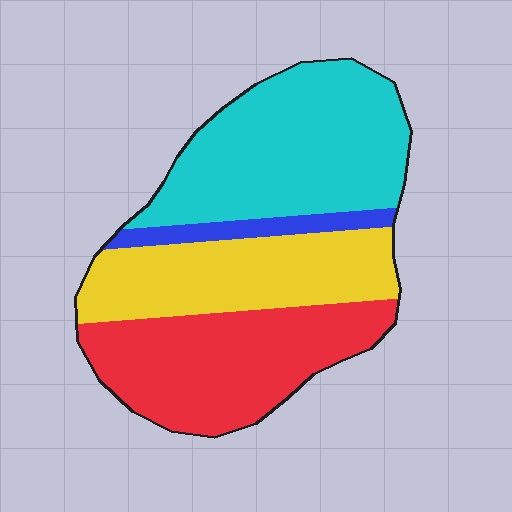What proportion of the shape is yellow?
Yellow takes up between a quarter and a half of the shape.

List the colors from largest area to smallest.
From largest to smallest: cyan, red, yellow, blue.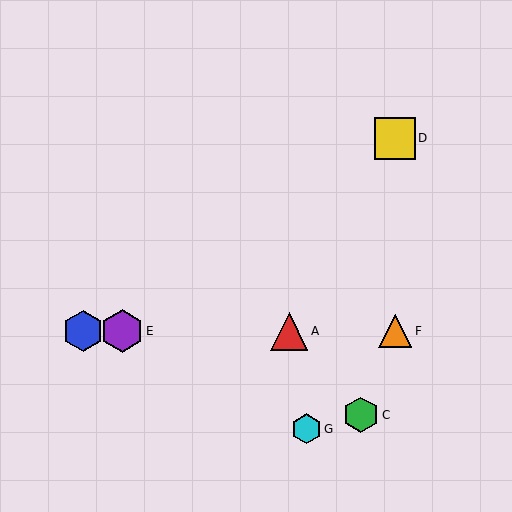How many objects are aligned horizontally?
4 objects (A, B, E, F) are aligned horizontally.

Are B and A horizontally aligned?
Yes, both are at y≈331.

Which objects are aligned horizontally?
Objects A, B, E, F are aligned horizontally.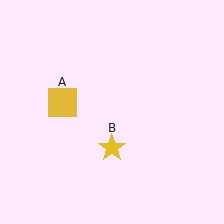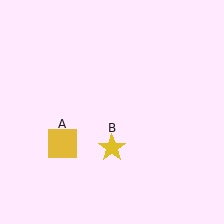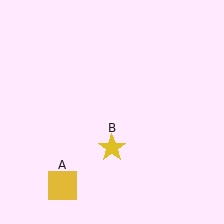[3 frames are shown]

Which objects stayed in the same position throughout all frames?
Yellow star (object B) remained stationary.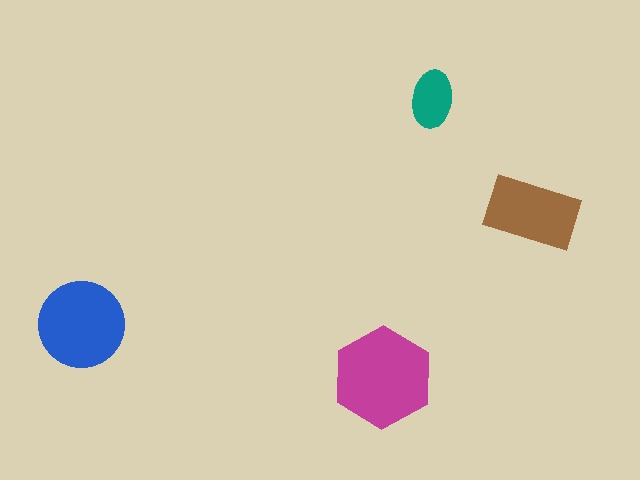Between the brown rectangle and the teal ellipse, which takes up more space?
The brown rectangle.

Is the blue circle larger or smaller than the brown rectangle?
Larger.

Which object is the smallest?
The teal ellipse.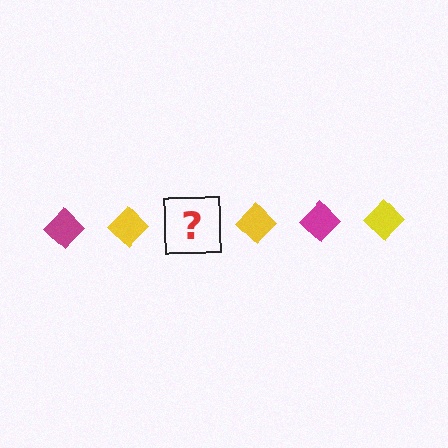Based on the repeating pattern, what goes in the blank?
The blank should be a magenta diamond.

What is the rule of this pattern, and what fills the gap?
The rule is that the pattern cycles through magenta, yellow diamonds. The gap should be filled with a magenta diamond.